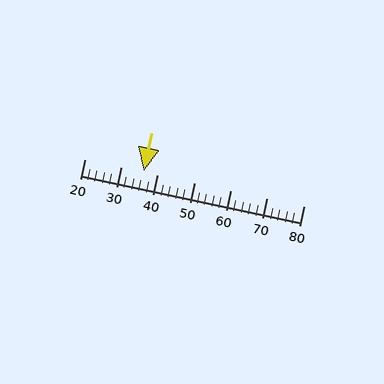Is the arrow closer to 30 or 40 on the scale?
The arrow is closer to 40.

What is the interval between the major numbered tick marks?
The major tick marks are spaced 10 units apart.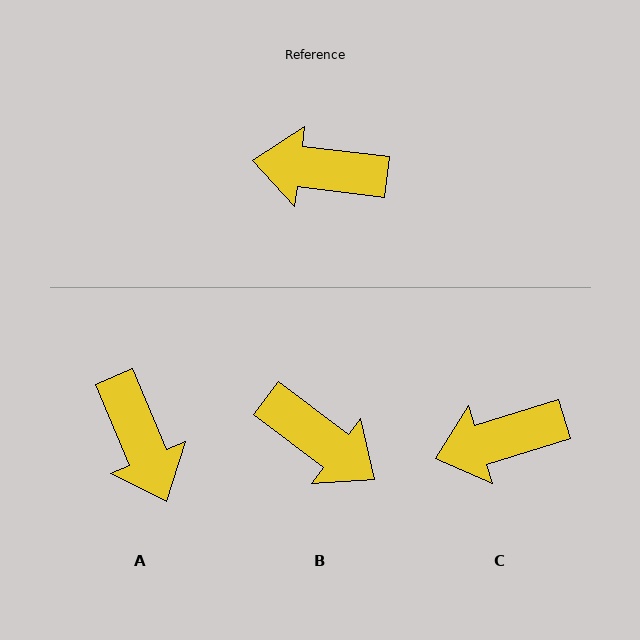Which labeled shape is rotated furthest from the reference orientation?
B, about 150 degrees away.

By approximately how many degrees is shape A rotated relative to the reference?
Approximately 120 degrees counter-clockwise.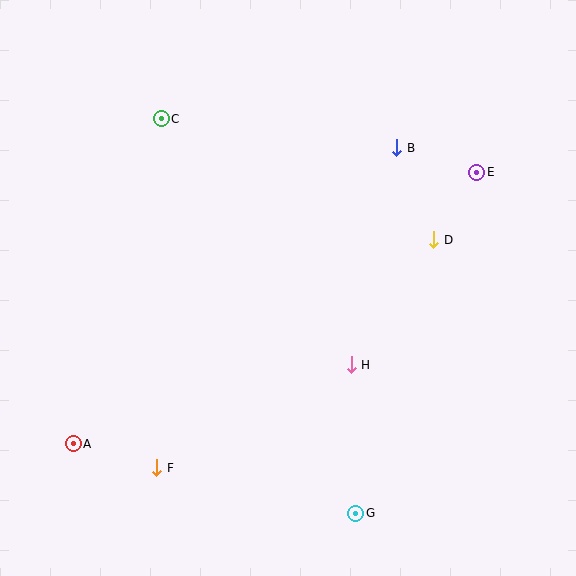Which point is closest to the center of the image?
Point H at (351, 365) is closest to the center.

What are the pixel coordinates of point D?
Point D is at (434, 240).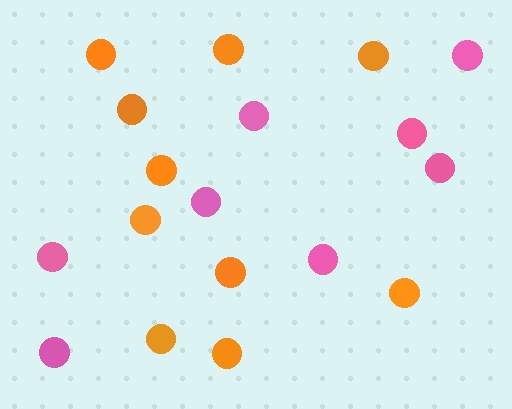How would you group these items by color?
There are 2 groups: one group of pink circles (8) and one group of orange circles (10).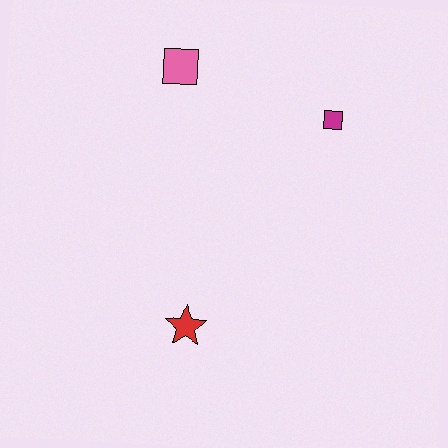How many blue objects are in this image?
There are no blue objects.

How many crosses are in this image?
There are no crosses.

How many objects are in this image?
There are 3 objects.